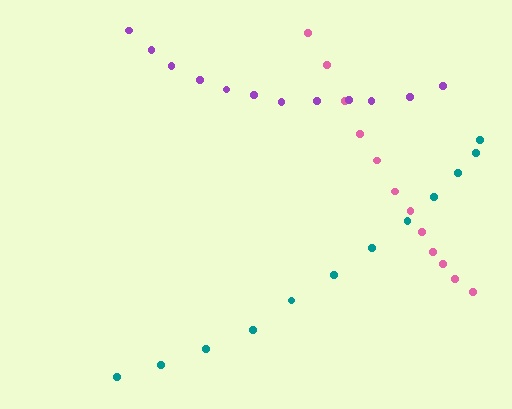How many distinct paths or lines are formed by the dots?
There are 3 distinct paths.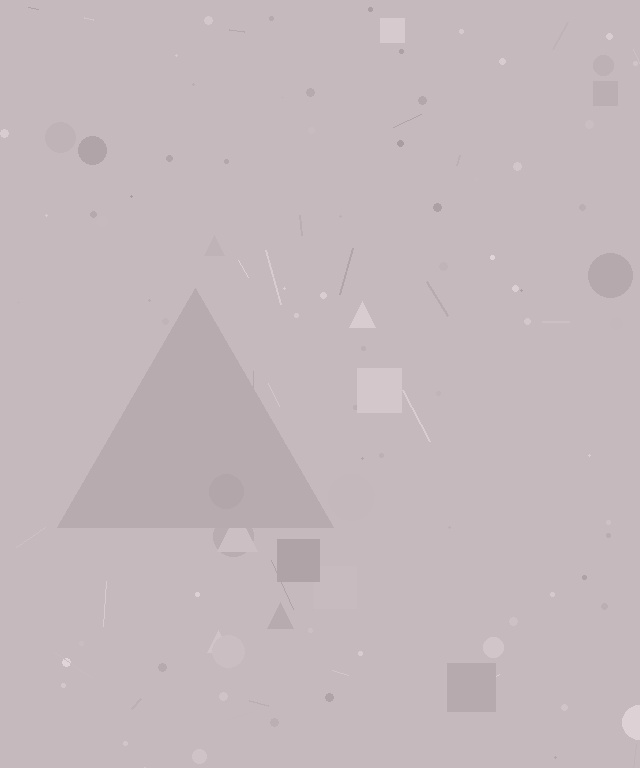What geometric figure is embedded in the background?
A triangle is embedded in the background.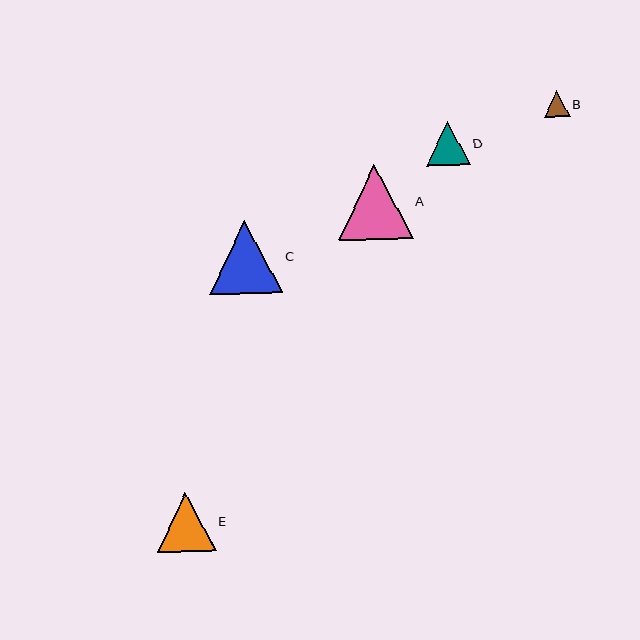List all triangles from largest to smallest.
From largest to smallest: A, C, E, D, B.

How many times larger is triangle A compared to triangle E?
Triangle A is approximately 1.3 times the size of triangle E.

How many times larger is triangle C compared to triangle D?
Triangle C is approximately 1.7 times the size of triangle D.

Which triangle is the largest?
Triangle A is the largest with a size of approximately 75 pixels.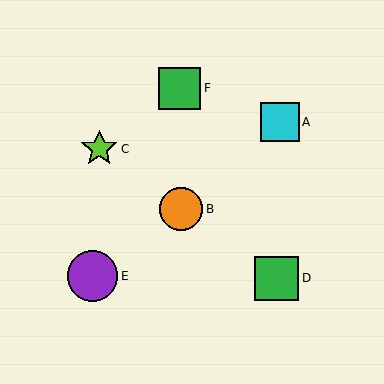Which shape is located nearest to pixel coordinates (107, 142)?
The lime star (labeled C) at (99, 149) is nearest to that location.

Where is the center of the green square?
The center of the green square is at (180, 88).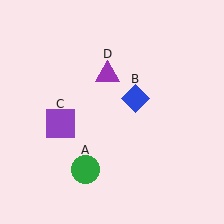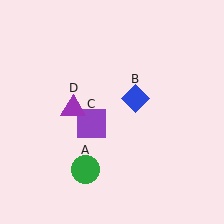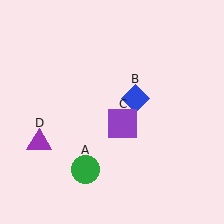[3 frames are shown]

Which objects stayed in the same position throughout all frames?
Green circle (object A) and blue diamond (object B) remained stationary.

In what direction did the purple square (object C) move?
The purple square (object C) moved right.